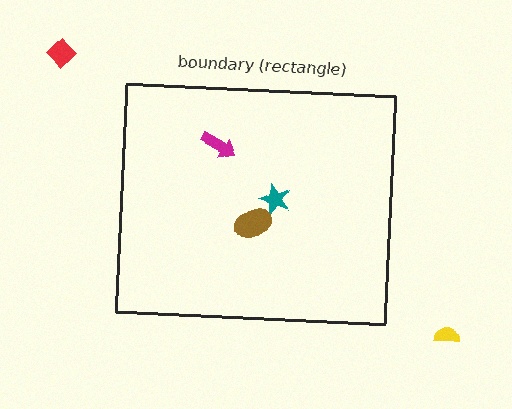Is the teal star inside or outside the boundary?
Inside.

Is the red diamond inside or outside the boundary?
Outside.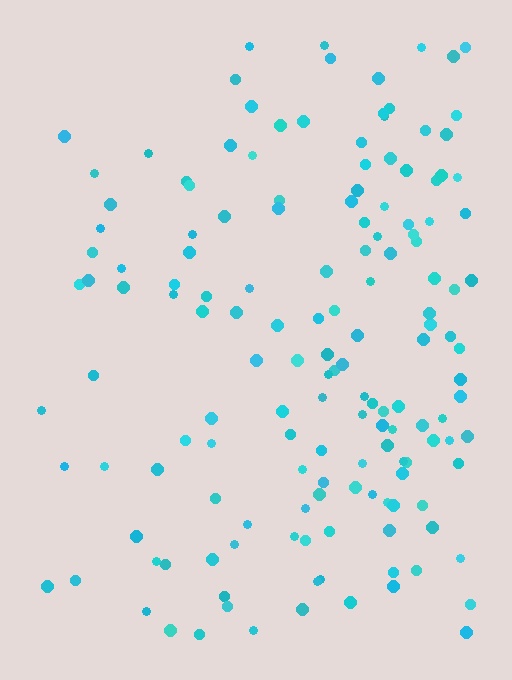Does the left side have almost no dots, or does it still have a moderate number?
Still a moderate number, just noticeably fewer than the right.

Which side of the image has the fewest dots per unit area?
The left.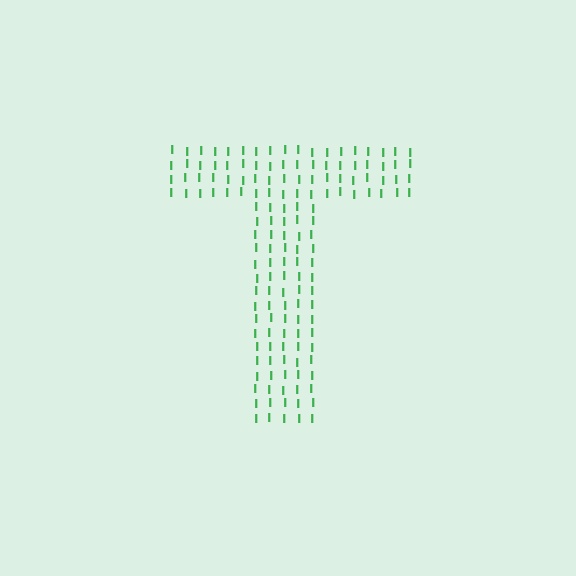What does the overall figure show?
The overall figure shows the letter T.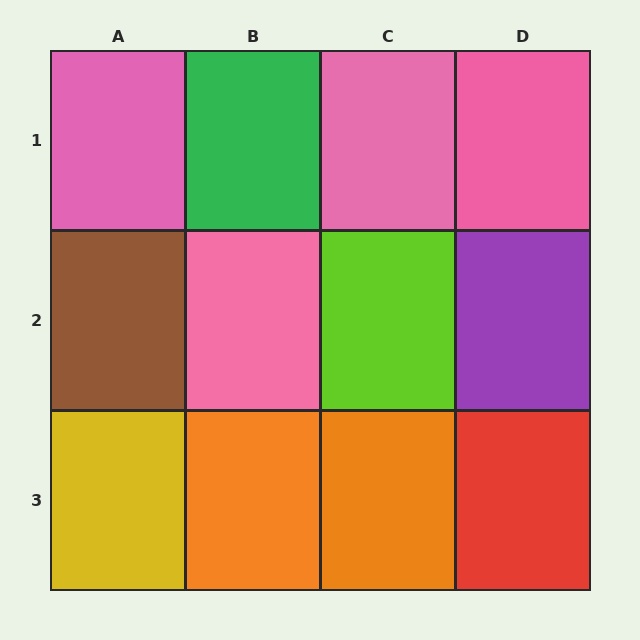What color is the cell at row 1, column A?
Pink.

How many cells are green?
1 cell is green.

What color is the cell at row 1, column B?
Green.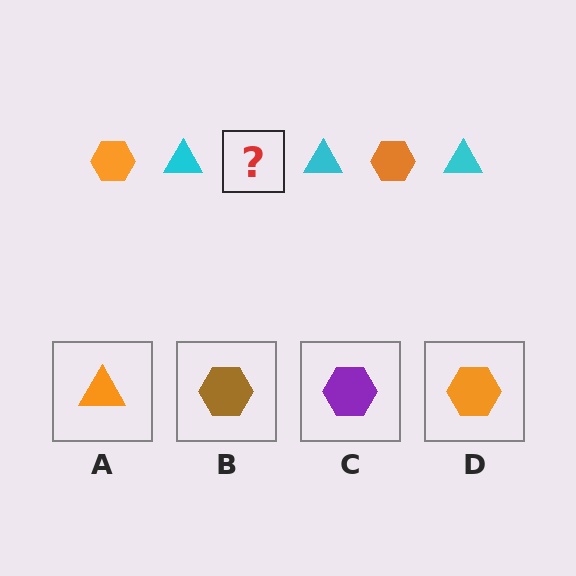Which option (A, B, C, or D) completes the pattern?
D.